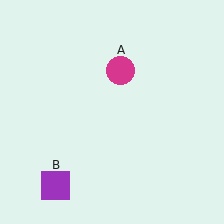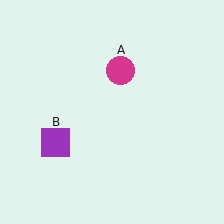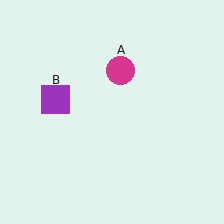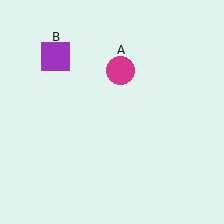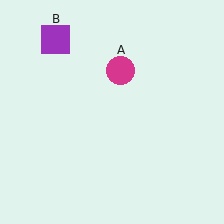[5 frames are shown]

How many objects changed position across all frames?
1 object changed position: purple square (object B).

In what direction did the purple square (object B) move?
The purple square (object B) moved up.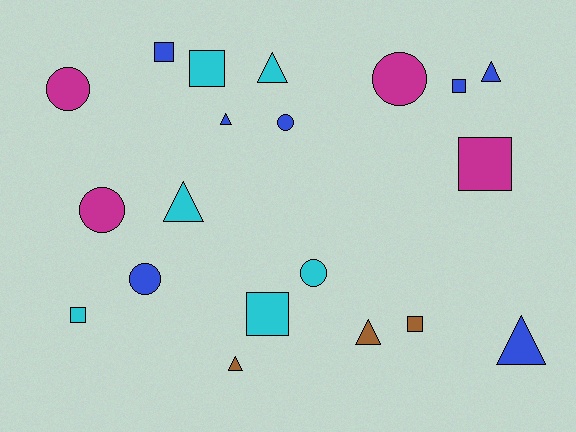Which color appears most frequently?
Blue, with 7 objects.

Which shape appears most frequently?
Square, with 7 objects.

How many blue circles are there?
There are 2 blue circles.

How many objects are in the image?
There are 20 objects.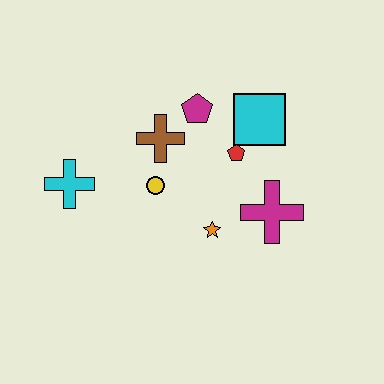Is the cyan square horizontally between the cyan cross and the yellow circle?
No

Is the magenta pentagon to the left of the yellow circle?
No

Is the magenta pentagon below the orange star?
No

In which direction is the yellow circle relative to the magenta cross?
The yellow circle is to the left of the magenta cross.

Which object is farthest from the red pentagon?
The cyan cross is farthest from the red pentagon.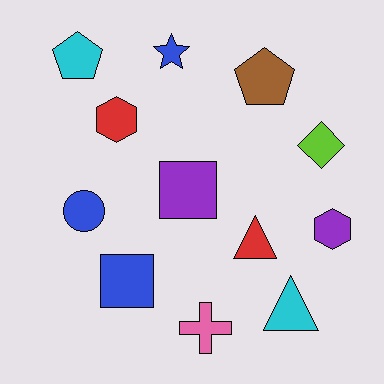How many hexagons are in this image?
There are 2 hexagons.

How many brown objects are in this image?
There is 1 brown object.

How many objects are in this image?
There are 12 objects.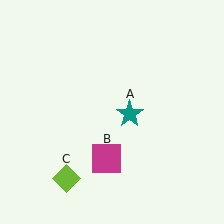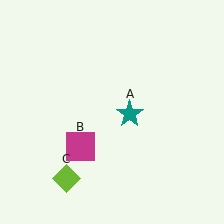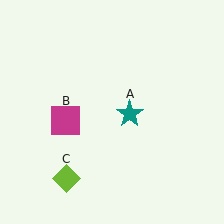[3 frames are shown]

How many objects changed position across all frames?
1 object changed position: magenta square (object B).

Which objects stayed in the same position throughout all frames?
Teal star (object A) and lime diamond (object C) remained stationary.